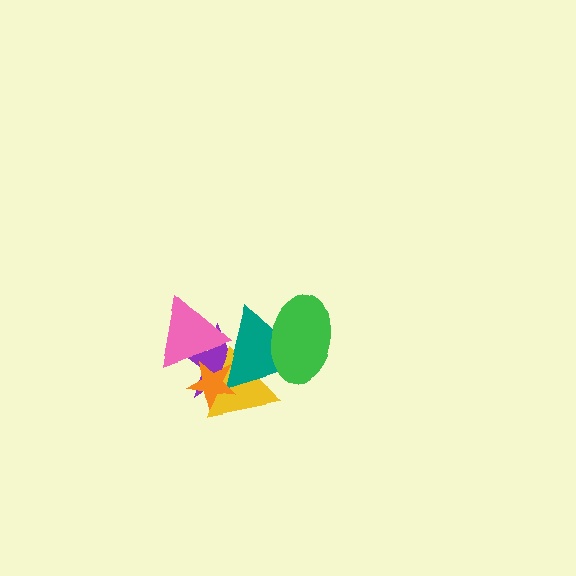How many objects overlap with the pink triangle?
4 objects overlap with the pink triangle.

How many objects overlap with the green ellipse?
2 objects overlap with the green ellipse.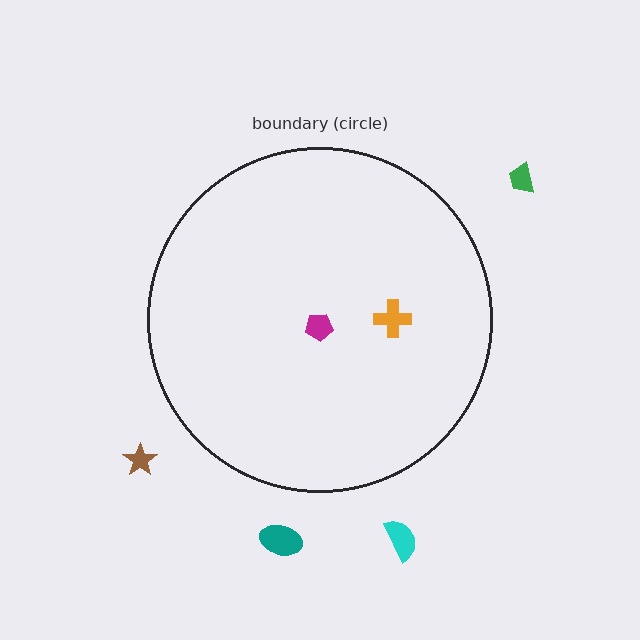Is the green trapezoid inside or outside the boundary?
Outside.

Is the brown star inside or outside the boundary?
Outside.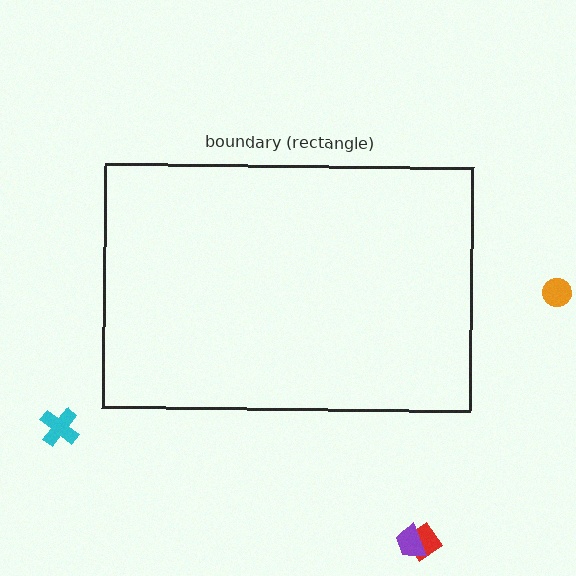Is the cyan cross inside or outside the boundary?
Outside.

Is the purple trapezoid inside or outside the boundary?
Outside.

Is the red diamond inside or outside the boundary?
Outside.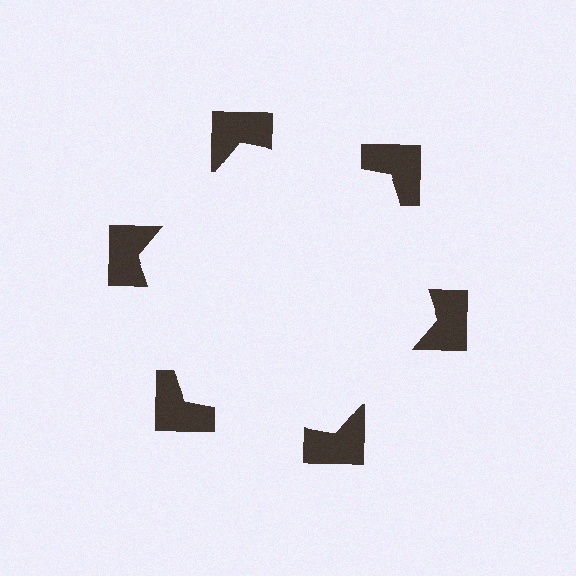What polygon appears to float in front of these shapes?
An illusory hexagon — its edges are inferred from the aligned wedge cuts in the notched squares, not physically drawn.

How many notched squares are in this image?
There are 6 — one at each vertex of the illusory hexagon.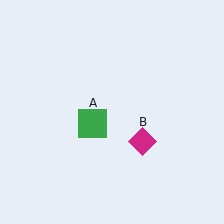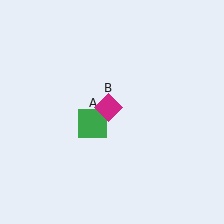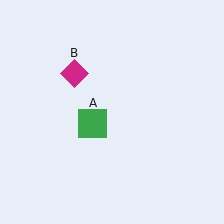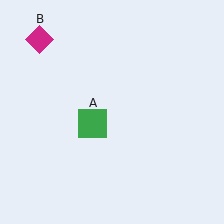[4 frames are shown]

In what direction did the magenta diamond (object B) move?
The magenta diamond (object B) moved up and to the left.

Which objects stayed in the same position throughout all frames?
Green square (object A) remained stationary.